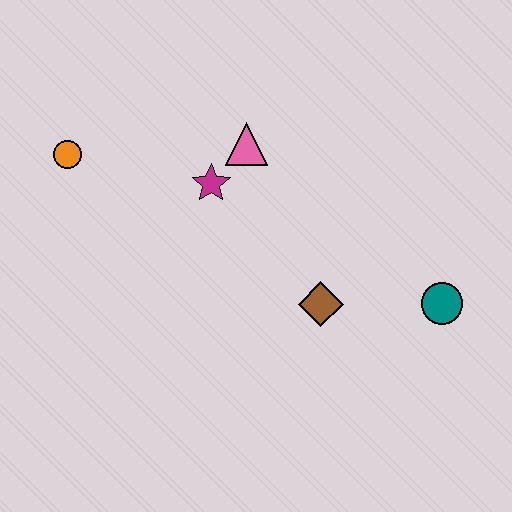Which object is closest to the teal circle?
The brown diamond is closest to the teal circle.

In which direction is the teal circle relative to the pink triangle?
The teal circle is to the right of the pink triangle.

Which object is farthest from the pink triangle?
The teal circle is farthest from the pink triangle.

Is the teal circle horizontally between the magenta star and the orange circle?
No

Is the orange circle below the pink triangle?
Yes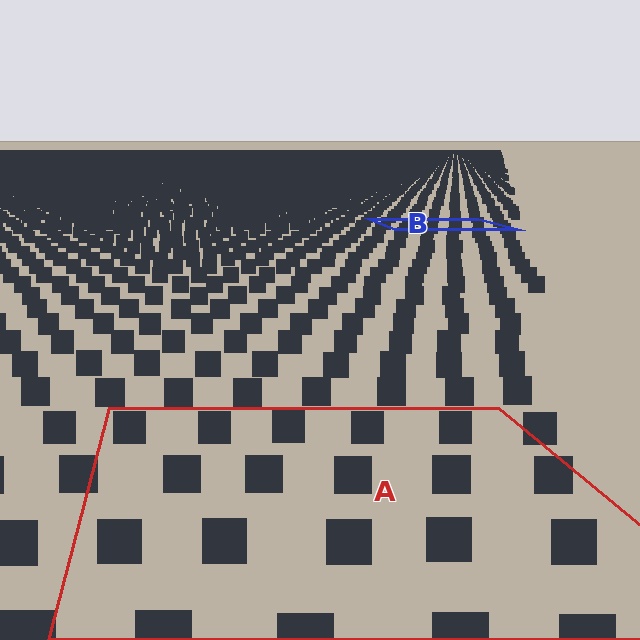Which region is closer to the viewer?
Region A is closer. The texture elements there are larger and more spread out.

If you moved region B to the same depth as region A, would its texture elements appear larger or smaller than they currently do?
They would appear larger. At a closer depth, the same texture elements are projected at a bigger on-screen size.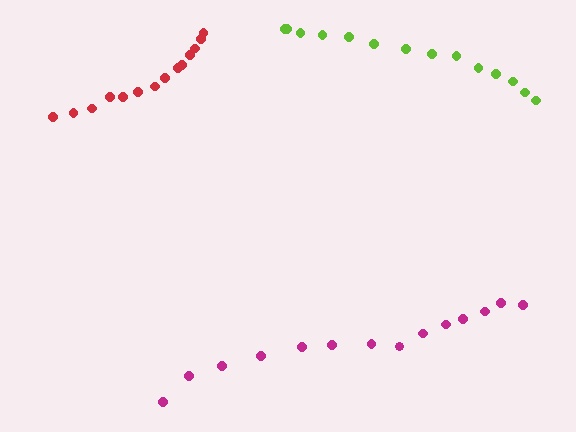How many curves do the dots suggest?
There are 3 distinct paths.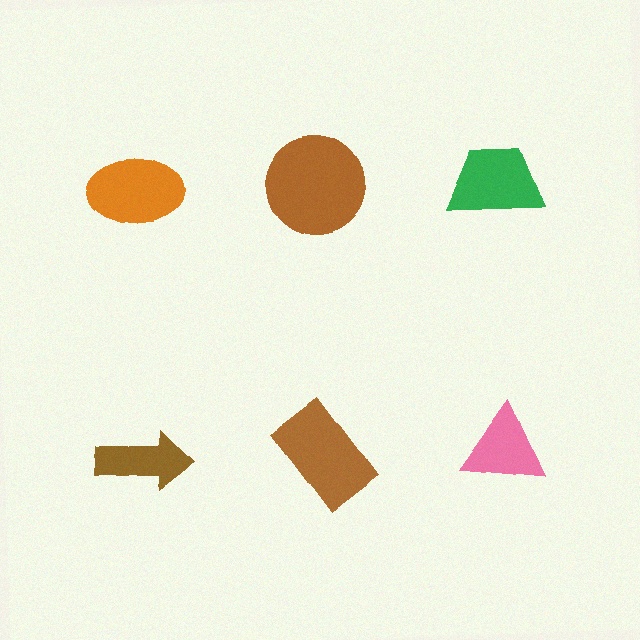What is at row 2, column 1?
A brown arrow.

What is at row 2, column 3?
A pink triangle.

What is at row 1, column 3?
A green trapezoid.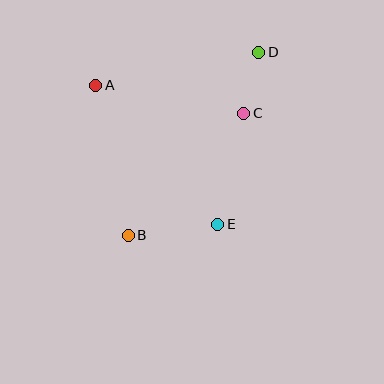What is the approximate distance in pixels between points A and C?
The distance between A and C is approximately 151 pixels.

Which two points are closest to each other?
Points C and D are closest to each other.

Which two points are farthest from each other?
Points B and D are farthest from each other.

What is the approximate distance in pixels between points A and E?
The distance between A and E is approximately 185 pixels.